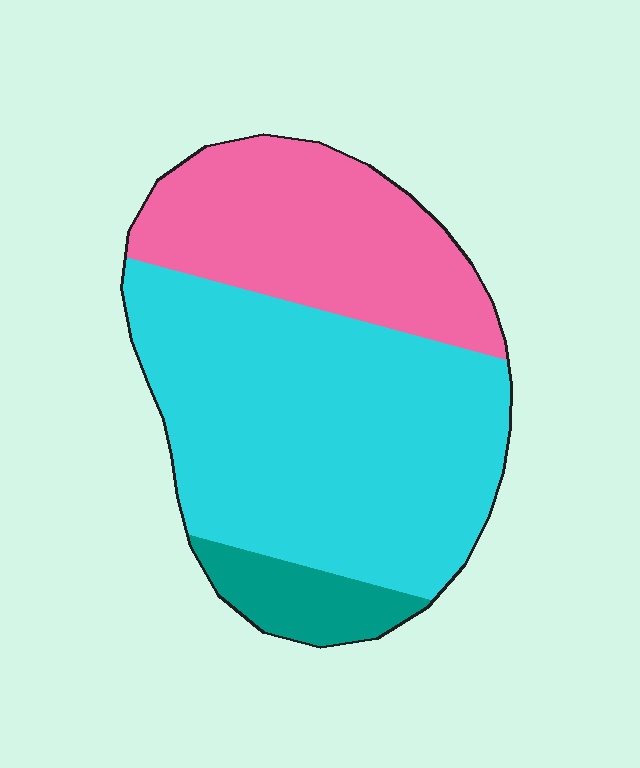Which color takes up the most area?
Cyan, at roughly 60%.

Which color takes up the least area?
Teal, at roughly 10%.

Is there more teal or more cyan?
Cyan.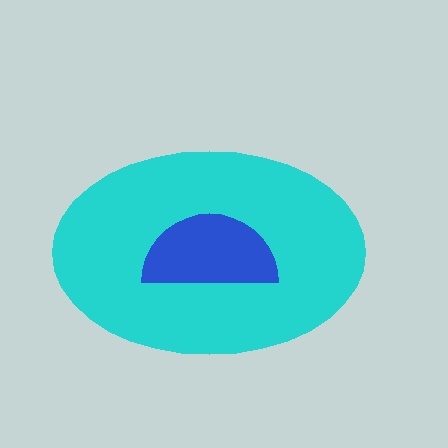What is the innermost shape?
The blue semicircle.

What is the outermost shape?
The cyan ellipse.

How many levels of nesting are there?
2.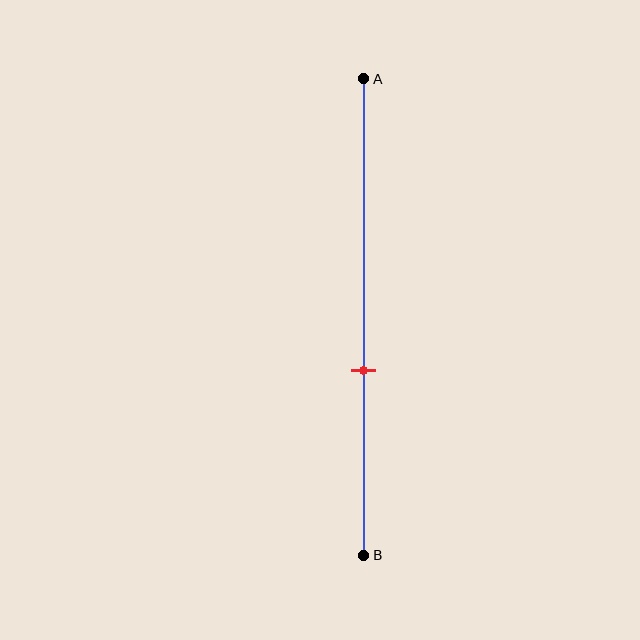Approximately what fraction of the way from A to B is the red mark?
The red mark is approximately 60% of the way from A to B.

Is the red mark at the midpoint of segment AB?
No, the mark is at about 60% from A, not at the 50% midpoint.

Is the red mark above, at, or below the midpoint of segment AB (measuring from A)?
The red mark is below the midpoint of segment AB.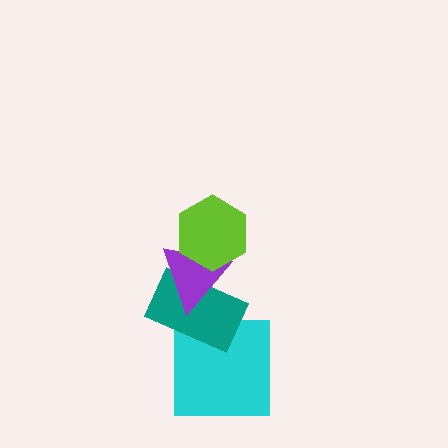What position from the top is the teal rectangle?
The teal rectangle is 3rd from the top.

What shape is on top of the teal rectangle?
The purple triangle is on top of the teal rectangle.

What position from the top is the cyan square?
The cyan square is 4th from the top.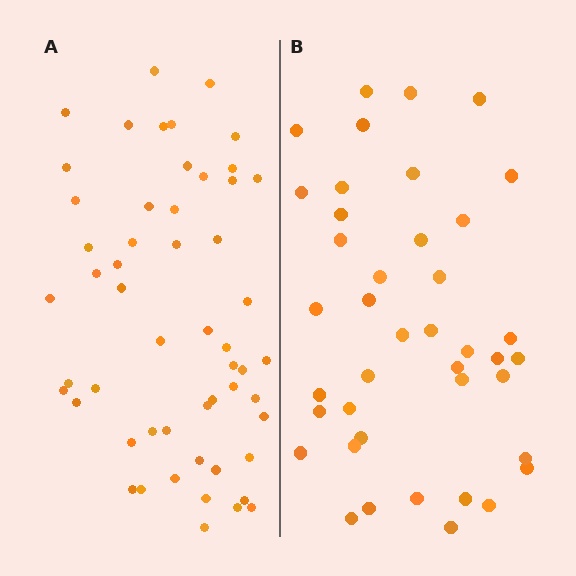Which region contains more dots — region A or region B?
Region A (the left region) has more dots.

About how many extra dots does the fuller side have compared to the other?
Region A has approximately 15 more dots than region B.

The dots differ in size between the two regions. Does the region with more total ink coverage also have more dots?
No. Region B has more total ink coverage because its dots are larger, but region A actually contains more individual dots. Total area can be misleading — the number of items is what matters here.